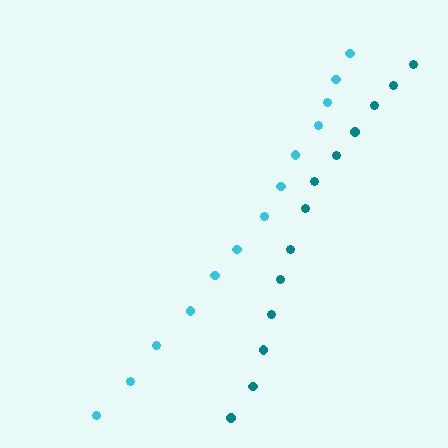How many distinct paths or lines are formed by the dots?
There are 2 distinct paths.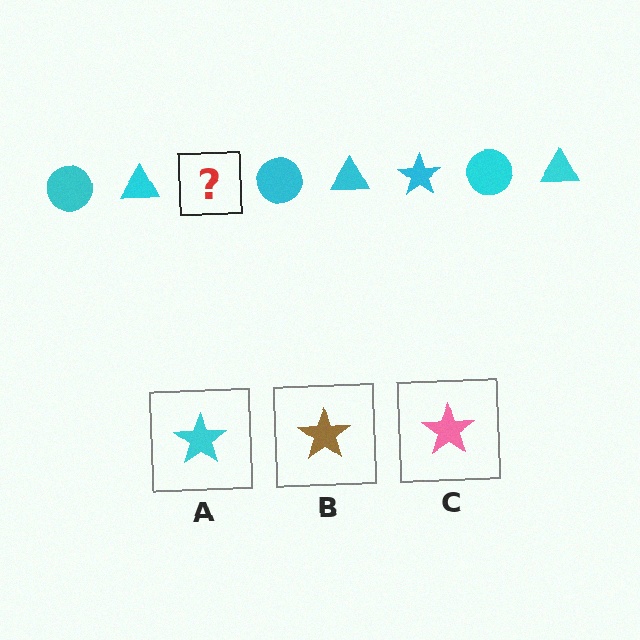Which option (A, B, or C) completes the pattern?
A.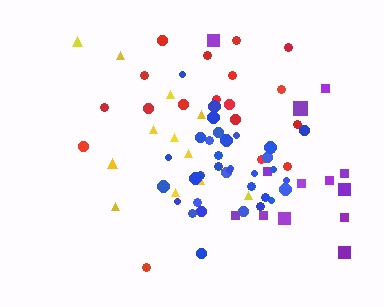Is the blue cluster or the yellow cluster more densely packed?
Blue.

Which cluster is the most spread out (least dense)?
Purple.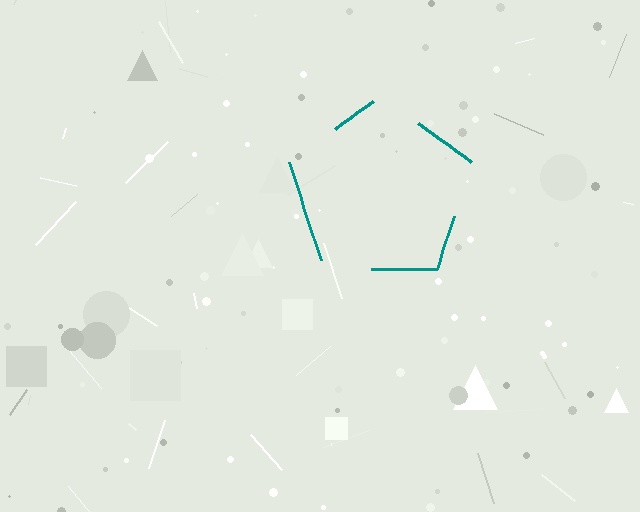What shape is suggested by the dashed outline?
The dashed outline suggests a pentagon.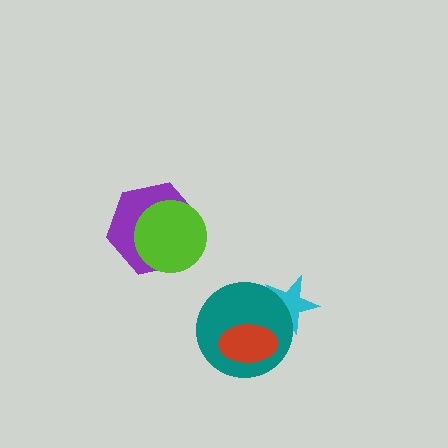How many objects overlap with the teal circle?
2 objects overlap with the teal circle.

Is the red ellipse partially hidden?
No, no other shape covers it.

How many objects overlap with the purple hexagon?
1 object overlaps with the purple hexagon.